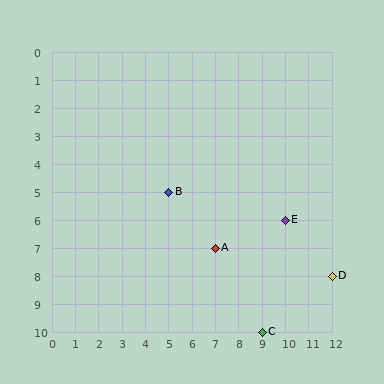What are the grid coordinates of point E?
Point E is at grid coordinates (10, 6).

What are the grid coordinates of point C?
Point C is at grid coordinates (9, 10).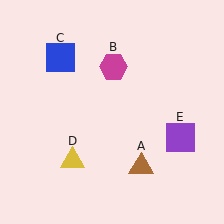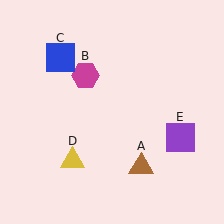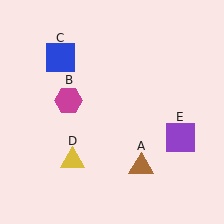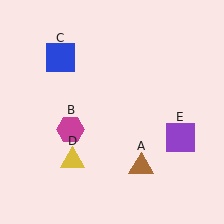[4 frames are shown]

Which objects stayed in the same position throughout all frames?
Brown triangle (object A) and blue square (object C) and yellow triangle (object D) and purple square (object E) remained stationary.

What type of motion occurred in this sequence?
The magenta hexagon (object B) rotated counterclockwise around the center of the scene.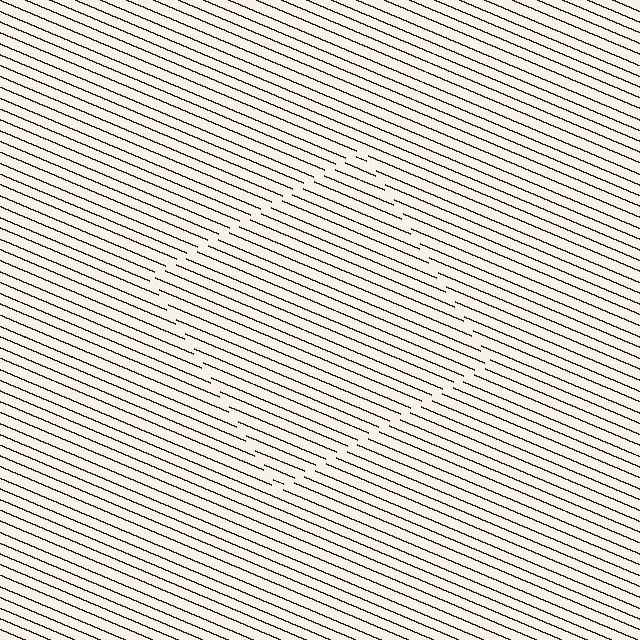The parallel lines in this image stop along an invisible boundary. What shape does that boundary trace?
An illusory square. The interior of the shape contains the same grating, shifted by half a period — the contour is defined by the phase discontinuity where line-ends from the inner and outer gratings abut.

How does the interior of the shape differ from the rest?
The interior of the shape contains the same grating, shifted by half a period — the contour is defined by the phase discontinuity where line-ends from the inner and outer gratings abut.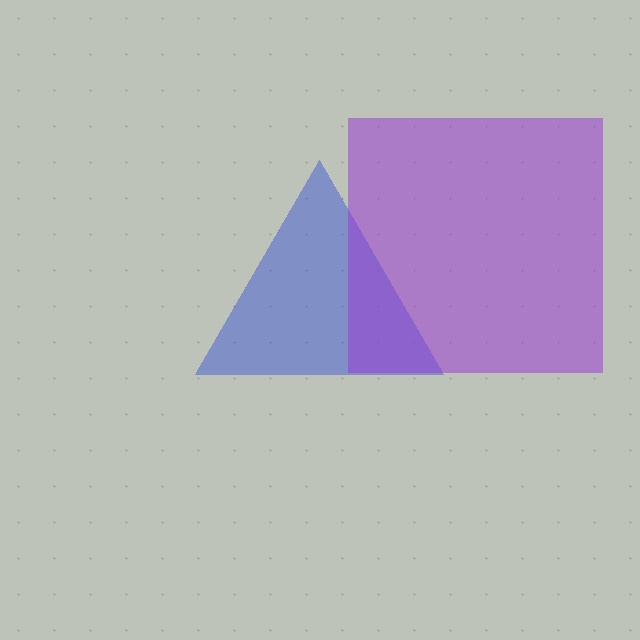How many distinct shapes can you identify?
There are 2 distinct shapes: a blue triangle, a purple square.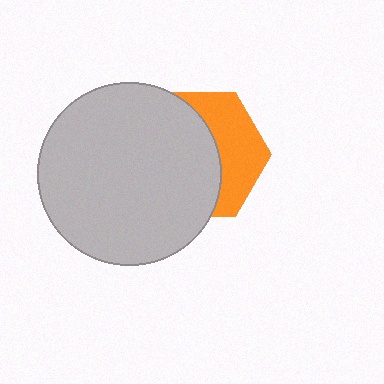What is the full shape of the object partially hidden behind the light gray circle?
The partially hidden object is an orange hexagon.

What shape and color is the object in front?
The object in front is a light gray circle.